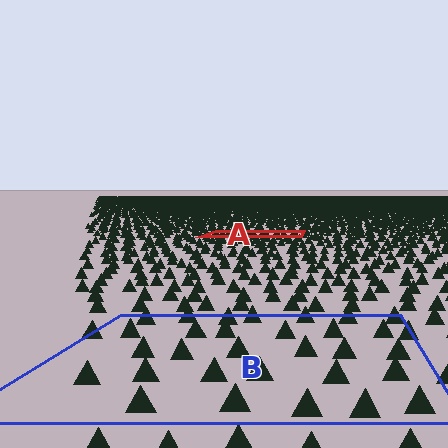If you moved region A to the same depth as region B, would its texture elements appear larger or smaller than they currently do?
They would appear larger. At a closer depth, the same texture elements are projected at a bigger on-screen size.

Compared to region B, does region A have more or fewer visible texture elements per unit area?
Region A has more texture elements per unit area — they are packed more densely because it is farther away.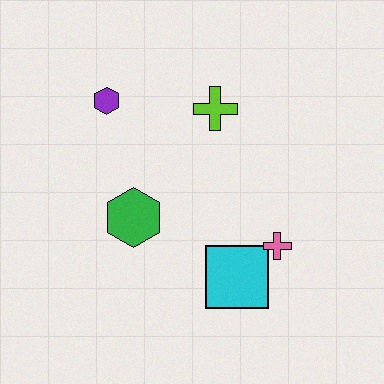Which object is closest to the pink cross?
The cyan square is closest to the pink cross.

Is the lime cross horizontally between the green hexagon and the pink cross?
Yes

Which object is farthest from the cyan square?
The purple hexagon is farthest from the cyan square.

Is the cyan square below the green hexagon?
Yes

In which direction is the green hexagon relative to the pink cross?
The green hexagon is to the left of the pink cross.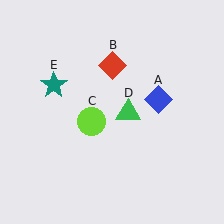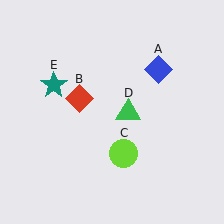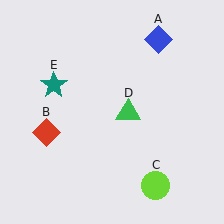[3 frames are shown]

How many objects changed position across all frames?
3 objects changed position: blue diamond (object A), red diamond (object B), lime circle (object C).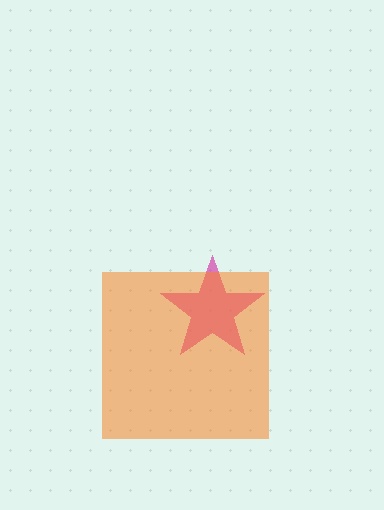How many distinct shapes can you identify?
There are 2 distinct shapes: a magenta star, an orange square.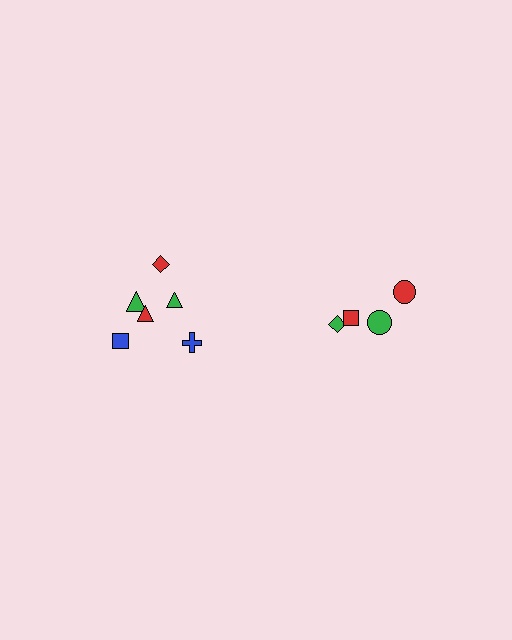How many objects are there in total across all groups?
There are 10 objects.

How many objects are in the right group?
There are 4 objects.